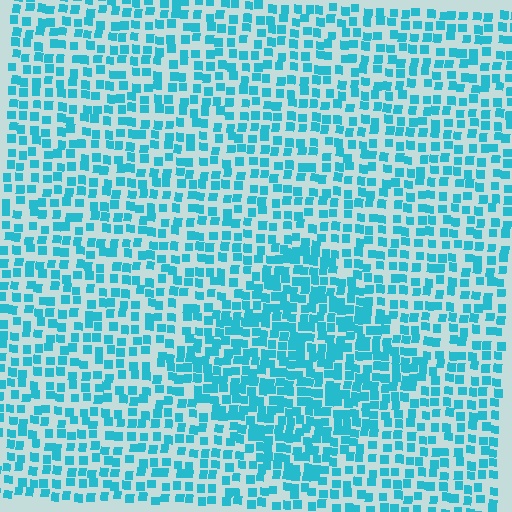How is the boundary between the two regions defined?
The boundary is defined by a change in element density (approximately 1.7x ratio). All elements are the same color, size, and shape.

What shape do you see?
I see a diamond.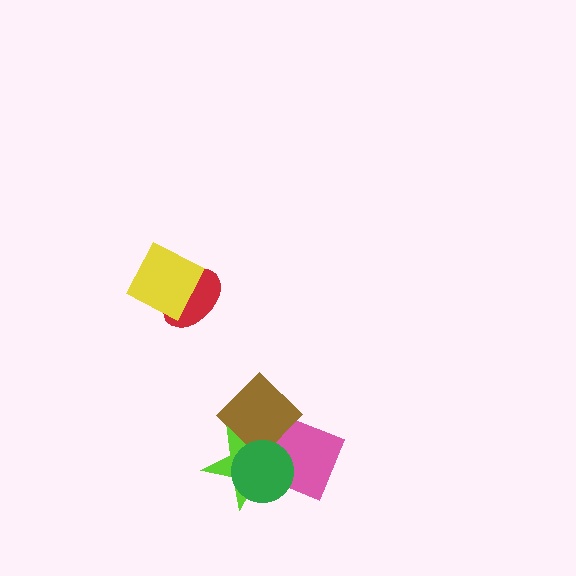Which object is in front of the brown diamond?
The green circle is in front of the brown diamond.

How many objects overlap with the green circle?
3 objects overlap with the green circle.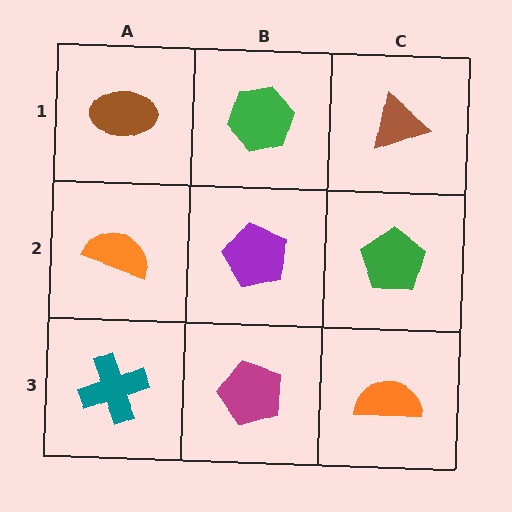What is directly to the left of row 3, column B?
A teal cross.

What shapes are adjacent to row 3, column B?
A purple pentagon (row 2, column B), a teal cross (row 3, column A), an orange semicircle (row 3, column C).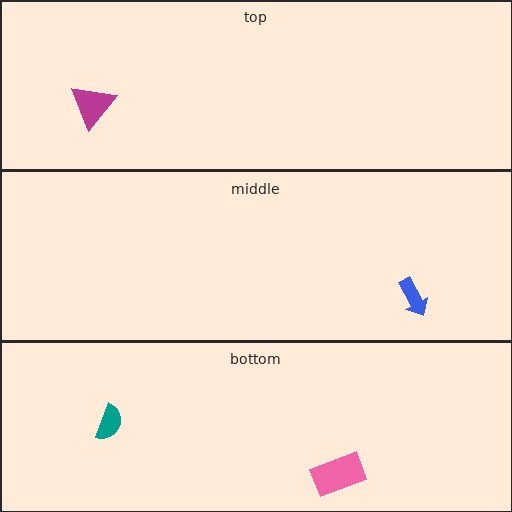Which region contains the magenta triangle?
The top region.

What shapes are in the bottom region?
The pink rectangle, the teal semicircle.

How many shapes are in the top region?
1.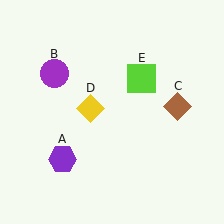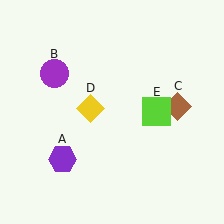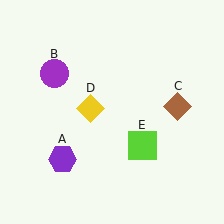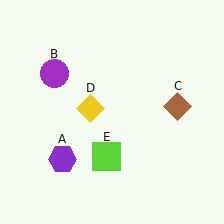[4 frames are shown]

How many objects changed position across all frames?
1 object changed position: lime square (object E).